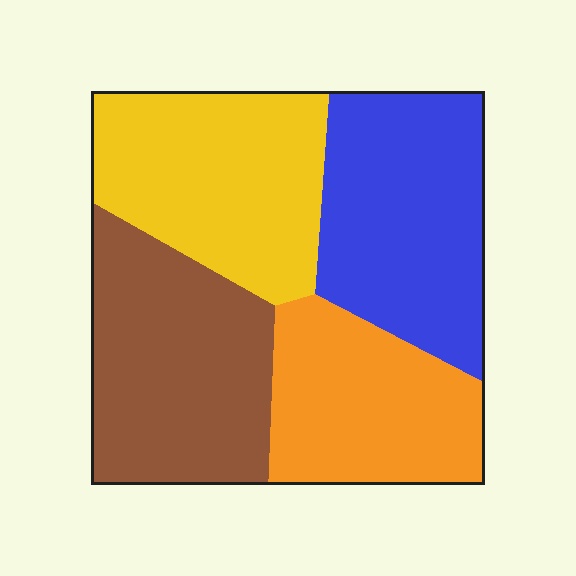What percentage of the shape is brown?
Brown takes up about one quarter (1/4) of the shape.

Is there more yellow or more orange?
Yellow.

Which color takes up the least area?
Orange, at roughly 20%.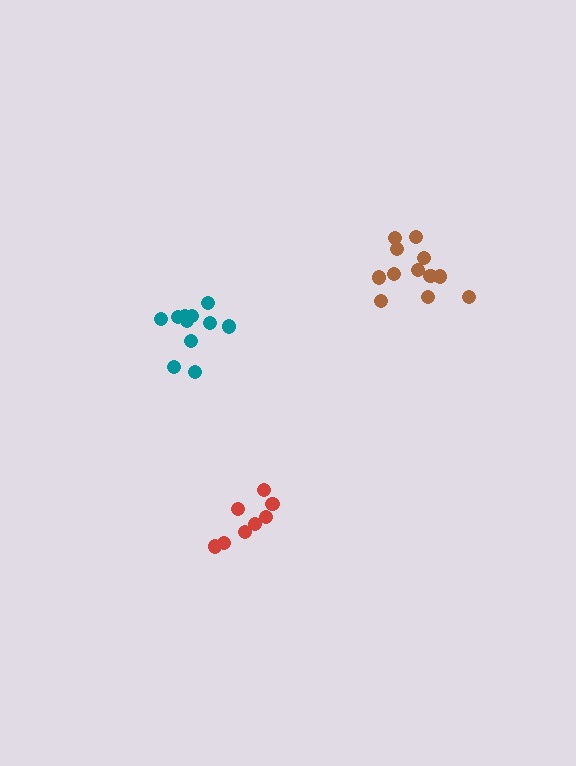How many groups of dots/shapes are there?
There are 3 groups.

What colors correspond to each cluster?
The clusters are colored: teal, red, brown.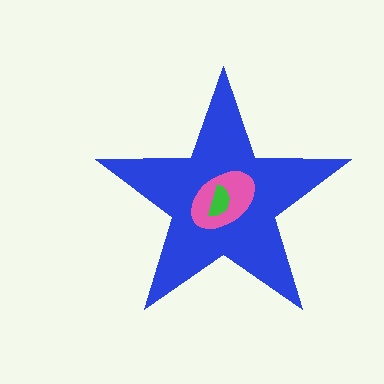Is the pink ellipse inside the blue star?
Yes.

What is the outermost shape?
The blue star.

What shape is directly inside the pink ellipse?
The green semicircle.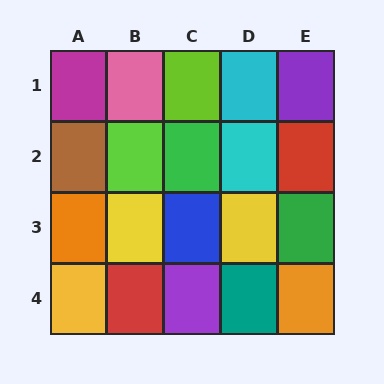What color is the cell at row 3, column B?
Yellow.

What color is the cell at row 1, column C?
Lime.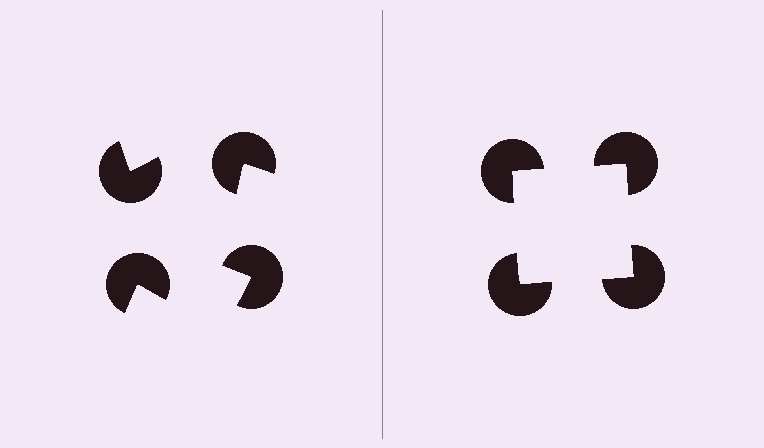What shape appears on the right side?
An illusory square.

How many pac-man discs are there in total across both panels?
8 — 4 on each side.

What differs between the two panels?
The pac-man discs are positioned identically on both sides; only the wedge orientations differ. On the right they align to a square; on the left they are misaligned.